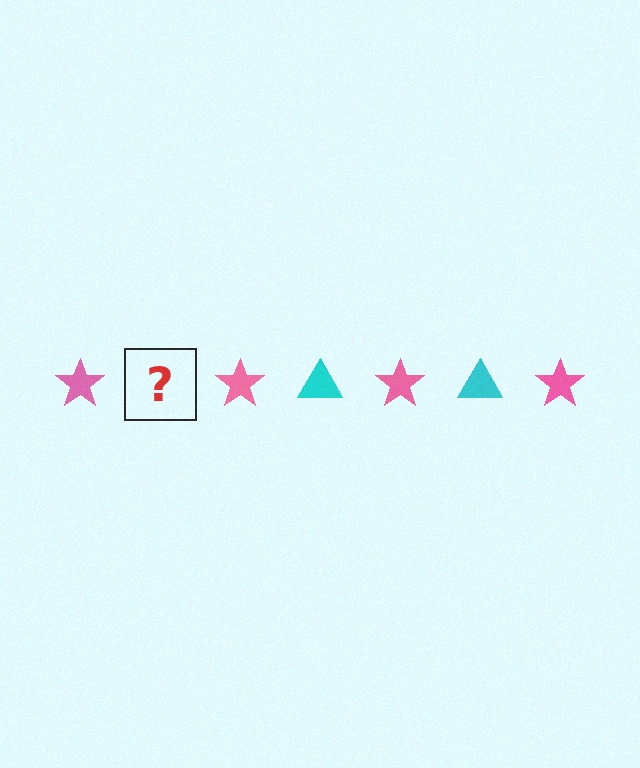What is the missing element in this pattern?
The missing element is a cyan triangle.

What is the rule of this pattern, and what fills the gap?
The rule is that the pattern alternates between pink star and cyan triangle. The gap should be filled with a cyan triangle.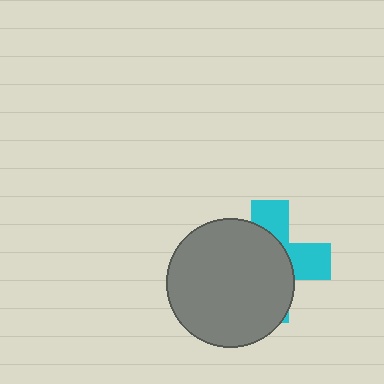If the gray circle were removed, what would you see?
You would see the complete cyan cross.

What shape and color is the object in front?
The object in front is a gray circle.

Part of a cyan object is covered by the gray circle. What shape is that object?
It is a cross.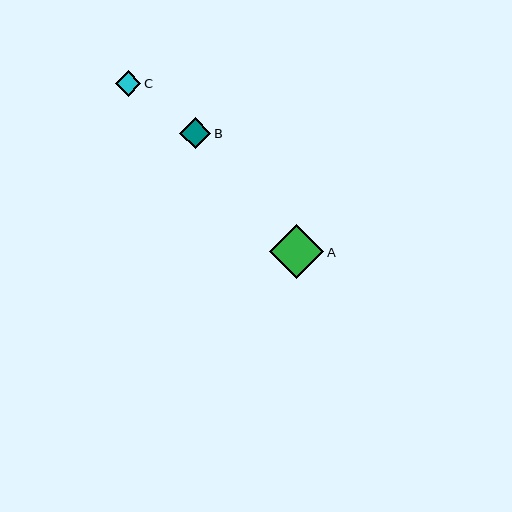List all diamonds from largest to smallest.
From largest to smallest: A, B, C.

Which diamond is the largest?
Diamond A is the largest with a size of approximately 54 pixels.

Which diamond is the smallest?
Diamond C is the smallest with a size of approximately 26 pixels.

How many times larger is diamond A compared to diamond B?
Diamond A is approximately 1.7 times the size of diamond B.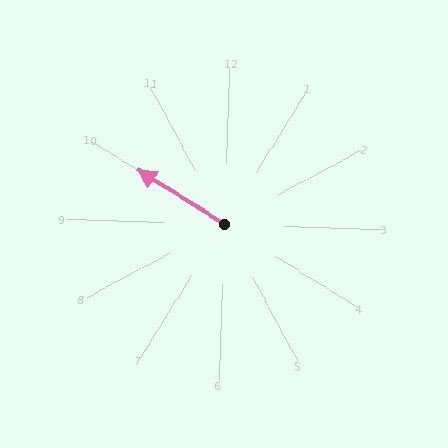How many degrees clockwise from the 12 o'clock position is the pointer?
Approximately 300 degrees.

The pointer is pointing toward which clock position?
Roughly 10 o'clock.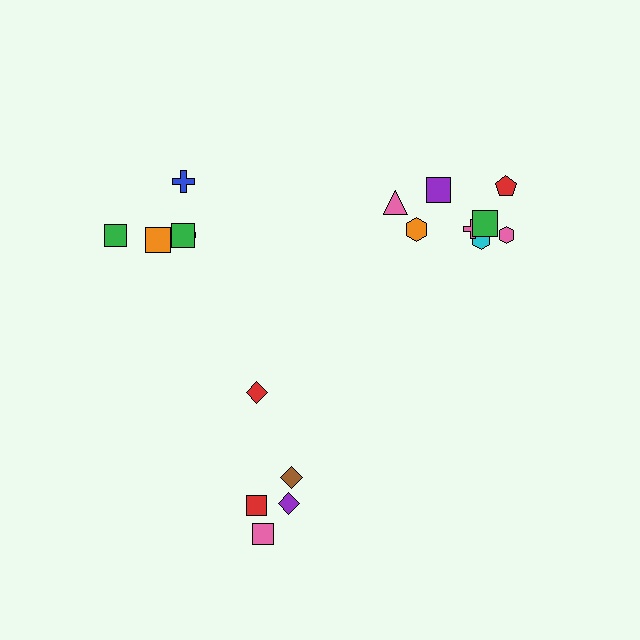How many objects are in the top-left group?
There are 5 objects.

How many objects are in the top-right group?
There are 8 objects.